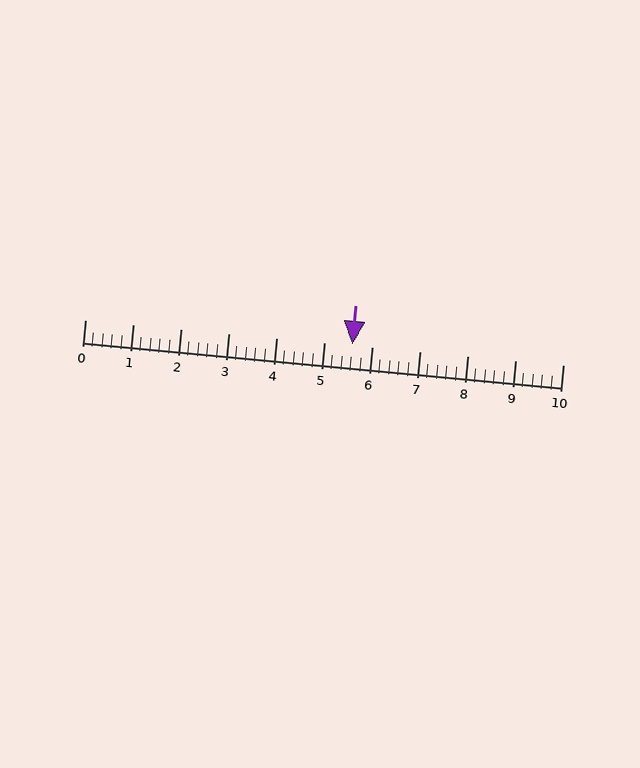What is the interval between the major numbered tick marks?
The major tick marks are spaced 1 units apart.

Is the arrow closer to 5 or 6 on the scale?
The arrow is closer to 6.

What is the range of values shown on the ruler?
The ruler shows values from 0 to 10.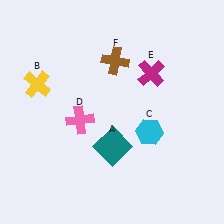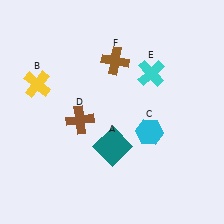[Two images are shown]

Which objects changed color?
D changed from pink to brown. E changed from magenta to cyan.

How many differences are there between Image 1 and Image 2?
There are 2 differences between the two images.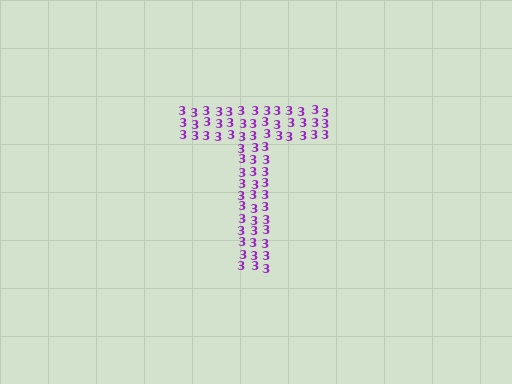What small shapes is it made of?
It is made of small digit 3's.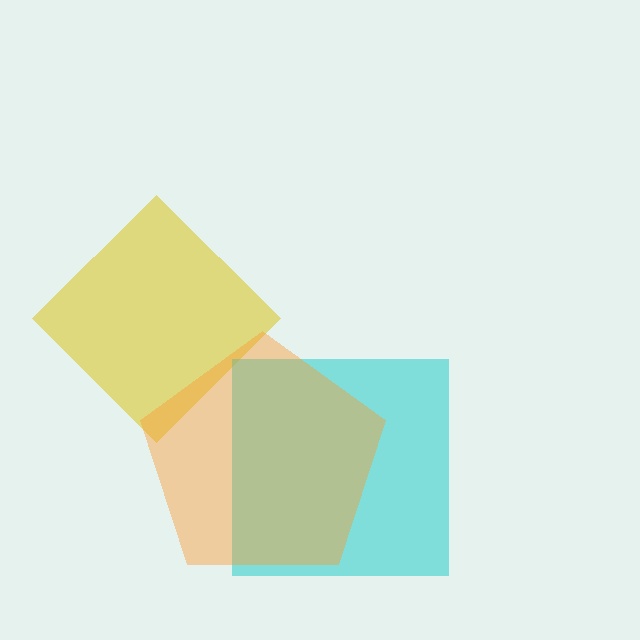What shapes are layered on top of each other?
The layered shapes are: a yellow diamond, a cyan square, an orange pentagon.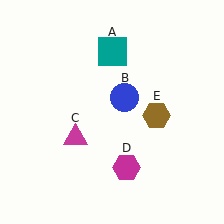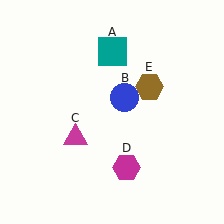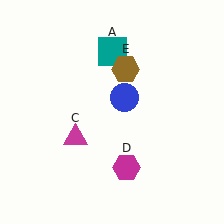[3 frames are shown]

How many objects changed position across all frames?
1 object changed position: brown hexagon (object E).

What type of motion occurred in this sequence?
The brown hexagon (object E) rotated counterclockwise around the center of the scene.